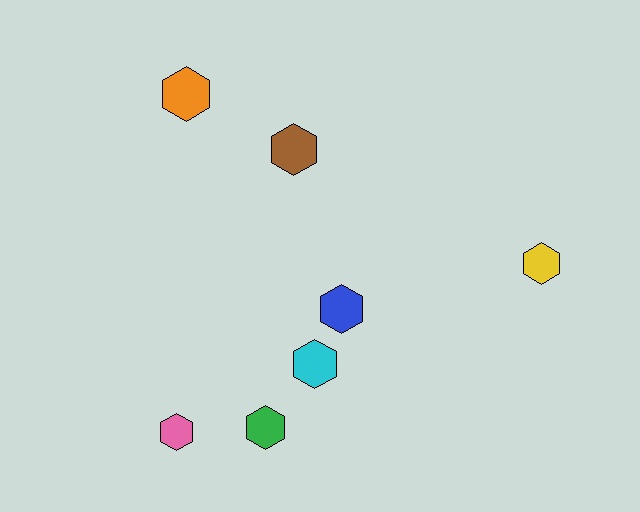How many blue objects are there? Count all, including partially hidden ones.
There is 1 blue object.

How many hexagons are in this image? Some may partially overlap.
There are 7 hexagons.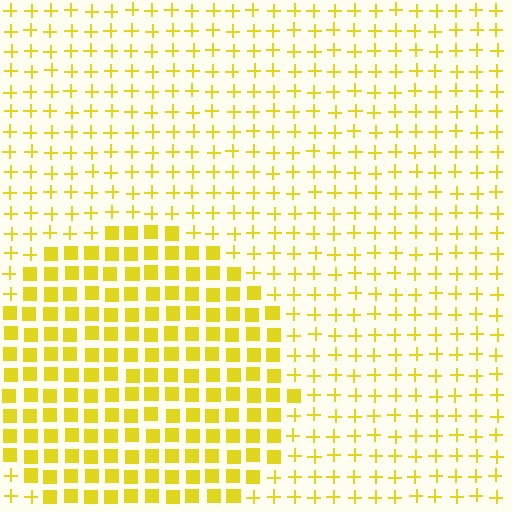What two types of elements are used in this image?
The image uses squares inside the circle region and plus signs outside it.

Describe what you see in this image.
The image is filled with small yellow elements arranged in a uniform grid. A circle-shaped region contains squares, while the surrounding area contains plus signs. The boundary is defined purely by the change in element shape.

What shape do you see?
I see a circle.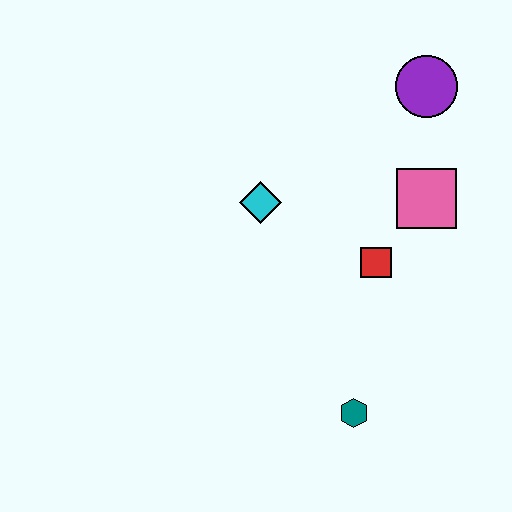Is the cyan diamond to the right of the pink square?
No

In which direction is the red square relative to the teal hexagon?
The red square is above the teal hexagon.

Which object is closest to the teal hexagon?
The red square is closest to the teal hexagon.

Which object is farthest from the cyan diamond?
The teal hexagon is farthest from the cyan diamond.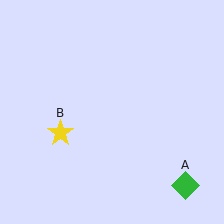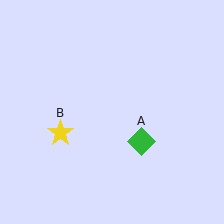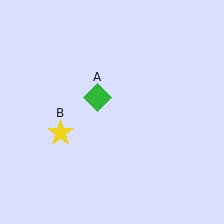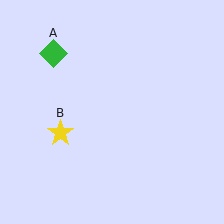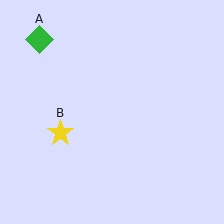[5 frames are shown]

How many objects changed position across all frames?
1 object changed position: green diamond (object A).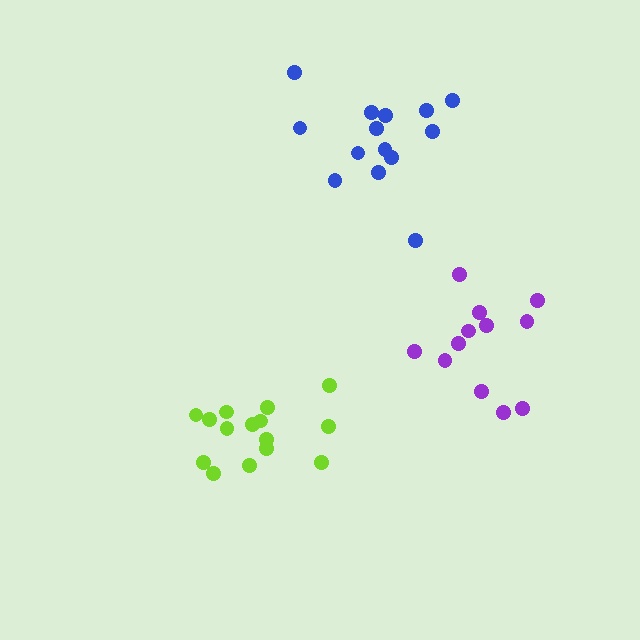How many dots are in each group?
Group 1: 15 dots, Group 2: 14 dots, Group 3: 12 dots (41 total).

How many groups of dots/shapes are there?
There are 3 groups.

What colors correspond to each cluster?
The clusters are colored: lime, blue, purple.